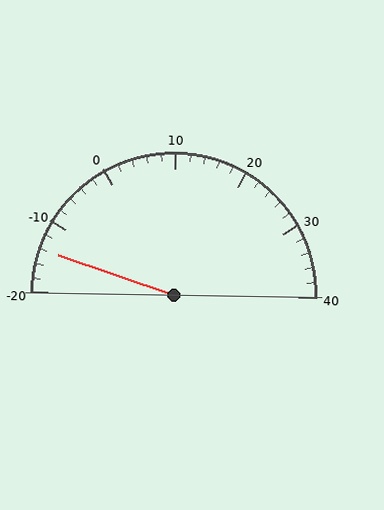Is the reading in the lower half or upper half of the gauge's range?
The reading is in the lower half of the range (-20 to 40).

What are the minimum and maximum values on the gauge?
The gauge ranges from -20 to 40.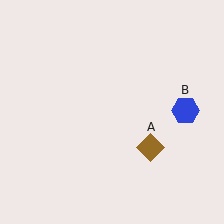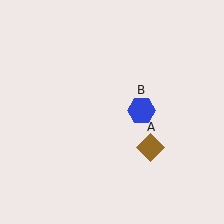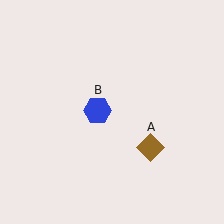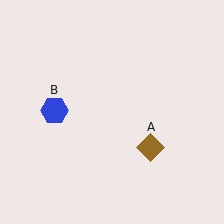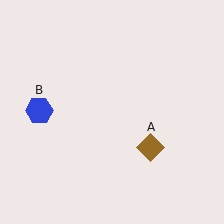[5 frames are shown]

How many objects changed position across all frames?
1 object changed position: blue hexagon (object B).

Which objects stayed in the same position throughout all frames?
Brown diamond (object A) remained stationary.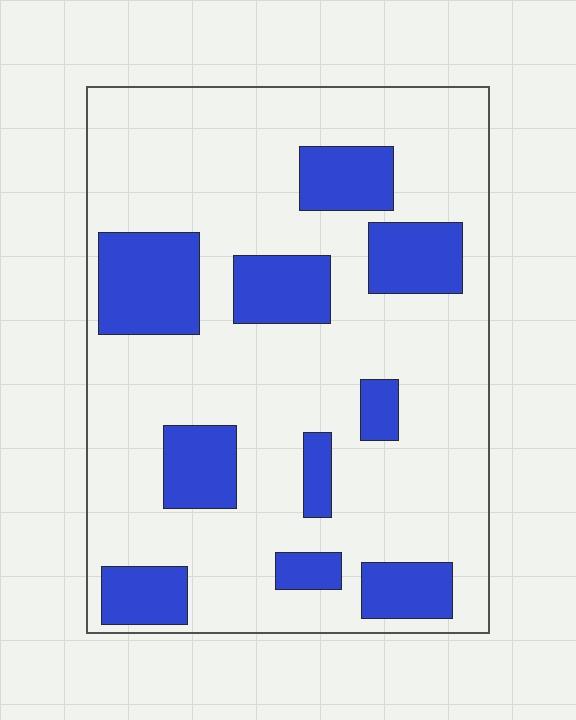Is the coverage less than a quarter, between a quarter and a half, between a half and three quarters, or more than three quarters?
Less than a quarter.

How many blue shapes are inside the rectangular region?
10.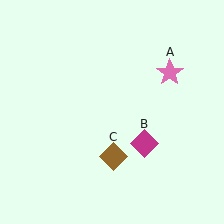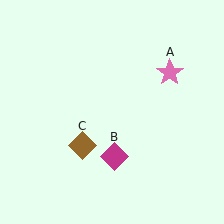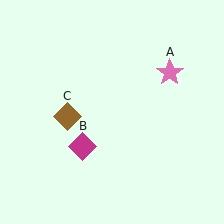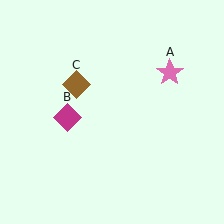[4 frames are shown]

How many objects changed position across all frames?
2 objects changed position: magenta diamond (object B), brown diamond (object C).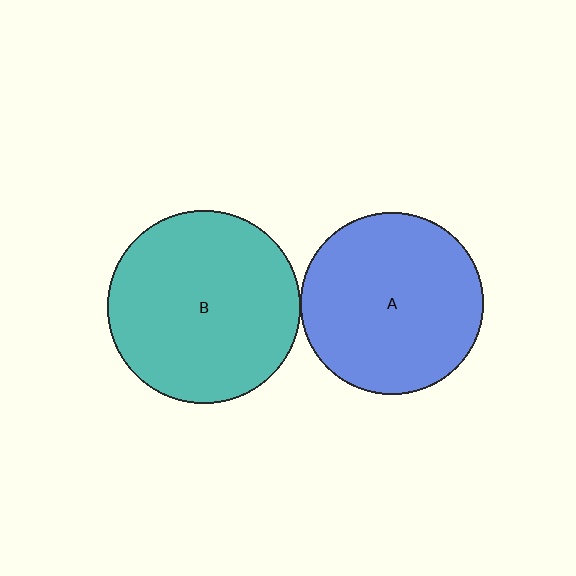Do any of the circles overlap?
No, none of the circles overlap.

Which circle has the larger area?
Circle B (teal).